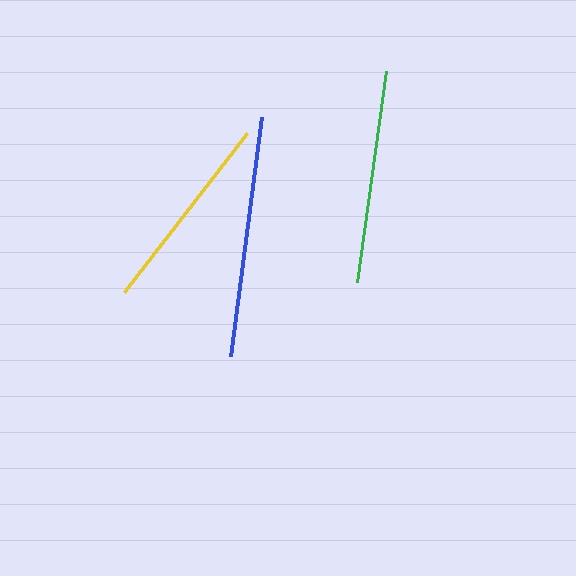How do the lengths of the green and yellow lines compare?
The green and yellow lines are approximately the same length.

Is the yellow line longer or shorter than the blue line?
The blue line is longer than the yellow line.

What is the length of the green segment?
The green segment is approximately 213 pixels long.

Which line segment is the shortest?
The yellow line is the shortest at approximately 201 pixels.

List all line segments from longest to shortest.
From longest to shortest: blue, green, yellow.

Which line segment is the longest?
The blue line is the longest at approximately 241 pixels.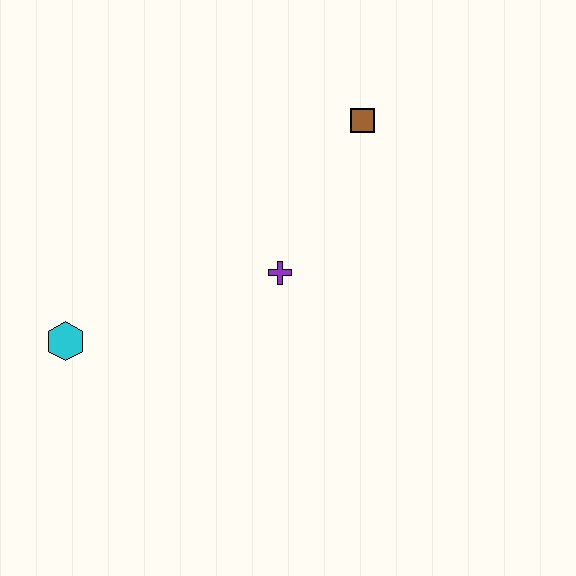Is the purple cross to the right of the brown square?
No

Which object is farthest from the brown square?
The cyan hexagon is farthest from the brown square.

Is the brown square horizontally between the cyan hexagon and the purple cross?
No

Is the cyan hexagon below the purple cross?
Yes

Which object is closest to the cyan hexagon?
The purple cross is closest to the cyan hexagon.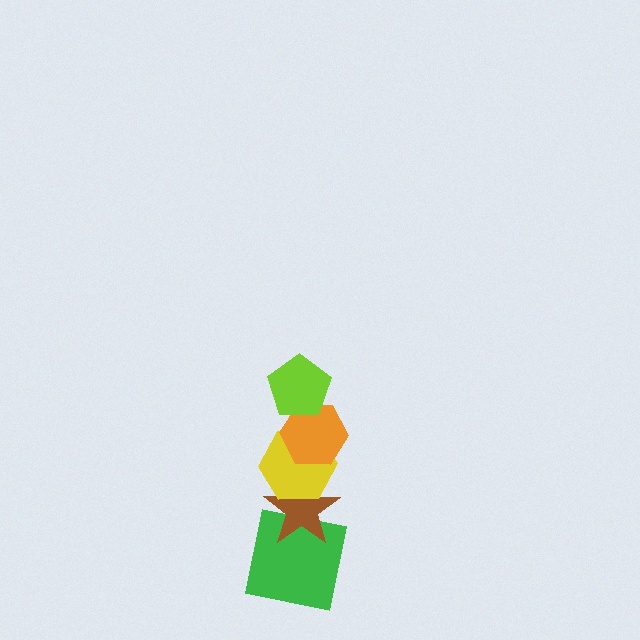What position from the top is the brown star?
The brown star is 4th from the top.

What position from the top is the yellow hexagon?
The yellow hexagon is 3rd from the top.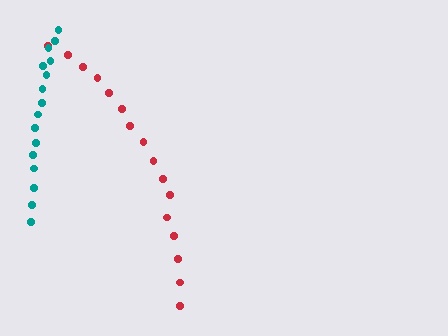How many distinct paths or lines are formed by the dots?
There are 2 distinct paths.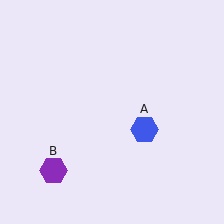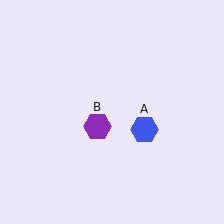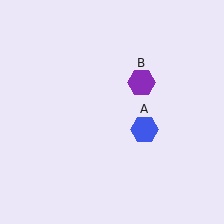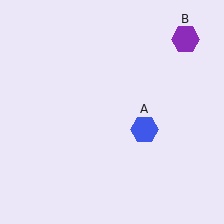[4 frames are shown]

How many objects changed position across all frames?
1 object changed position: purple hexagon (object B).